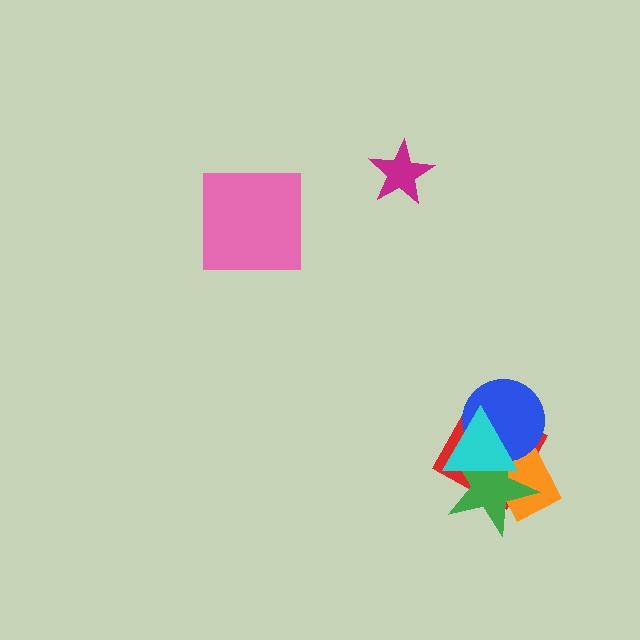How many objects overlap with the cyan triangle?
4 objects overlap with the cyan triangle.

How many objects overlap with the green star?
4 objects overlap with the green star.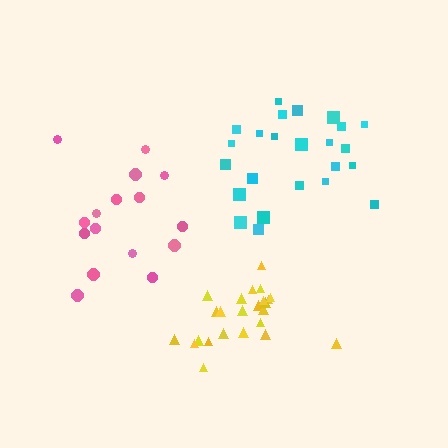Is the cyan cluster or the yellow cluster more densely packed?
Yellow.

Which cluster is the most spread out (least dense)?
Pink.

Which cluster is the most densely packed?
Yellow.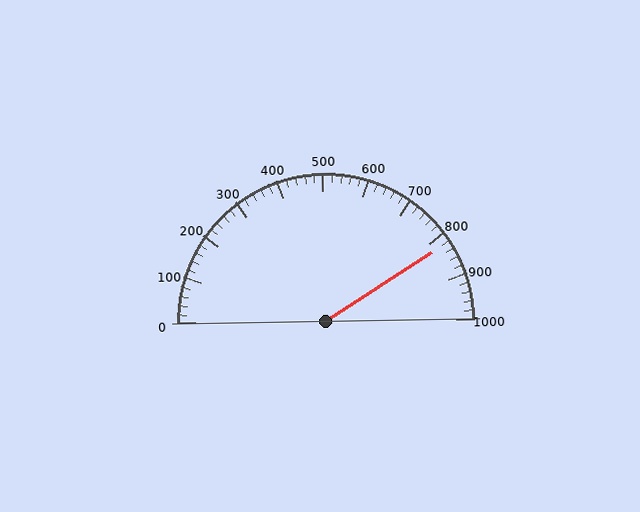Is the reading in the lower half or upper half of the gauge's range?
The reading is in the upper half of the range (0 to 1000).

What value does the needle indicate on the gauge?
The needle indicates approximately 820.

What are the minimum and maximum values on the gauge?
The gauge ranges from 0 to 1000.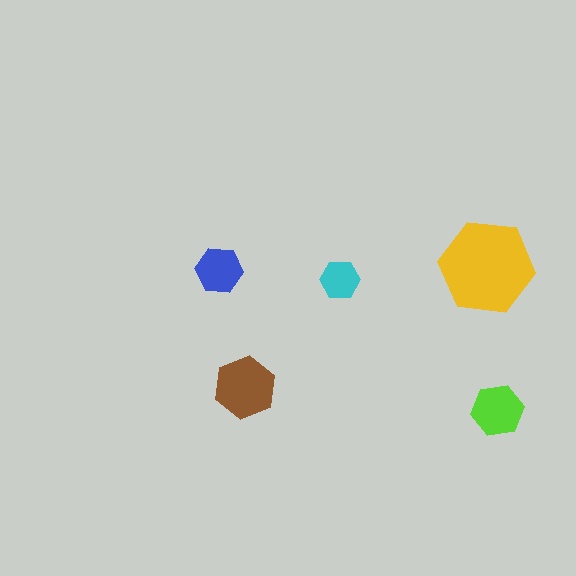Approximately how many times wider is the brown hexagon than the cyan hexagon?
About 1.5 times wider.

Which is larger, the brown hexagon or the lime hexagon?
The brown one.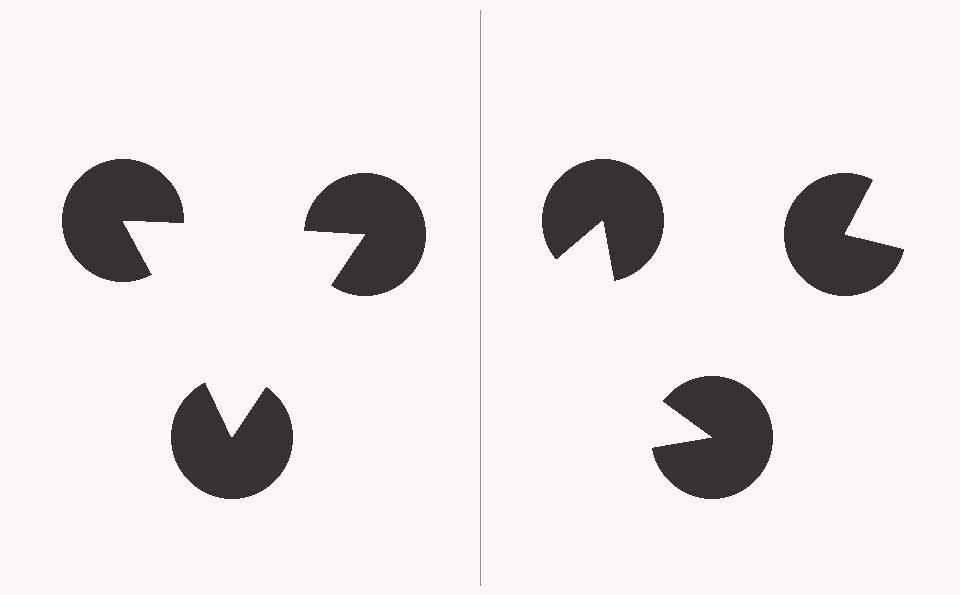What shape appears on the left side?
An illusory triangle.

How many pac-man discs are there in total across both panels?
6 — 3 on each side.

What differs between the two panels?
The pac-man discs are positioned identically on both sides; only the wedge orientations differ. On the left they align to a triangle; on the right they are misaligned.